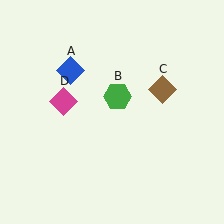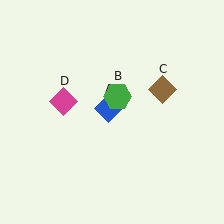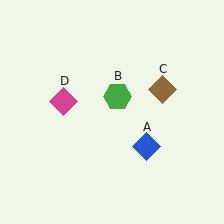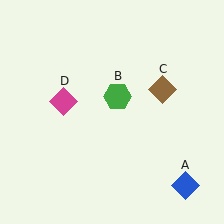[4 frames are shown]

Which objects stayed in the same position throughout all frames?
Green hexagon (object B) and brown diamond (object C) and magenta diamond (object D) remained stationary.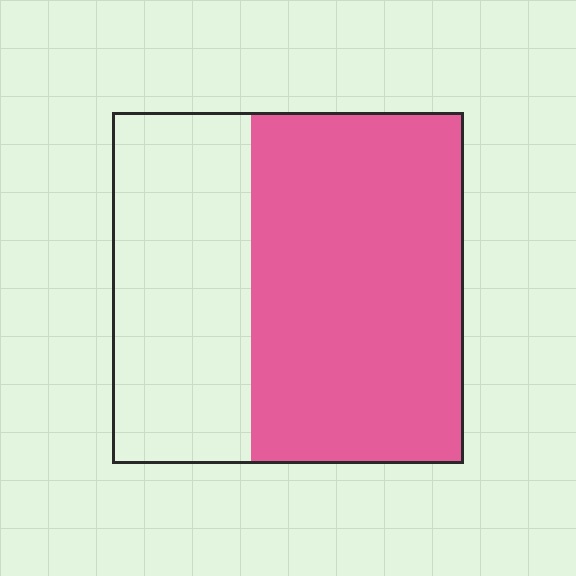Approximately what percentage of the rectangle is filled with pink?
Approximately 60%.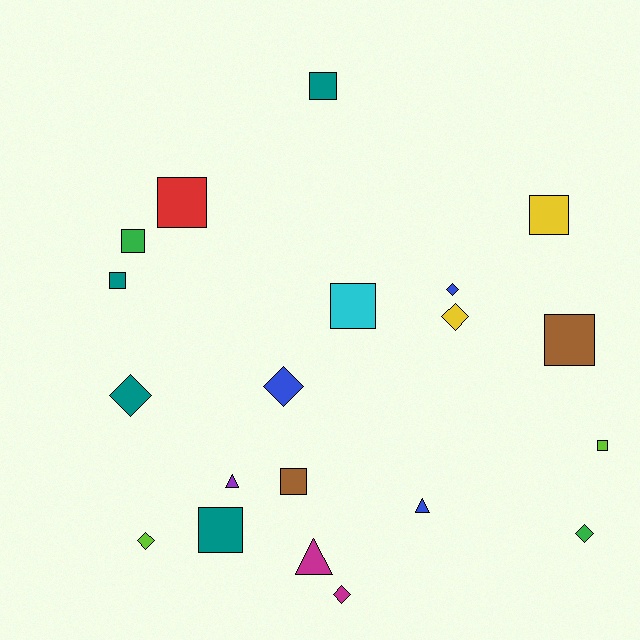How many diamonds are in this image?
There are 7 diamonds.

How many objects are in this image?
There are 20 objects.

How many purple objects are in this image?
There is 1 purple object.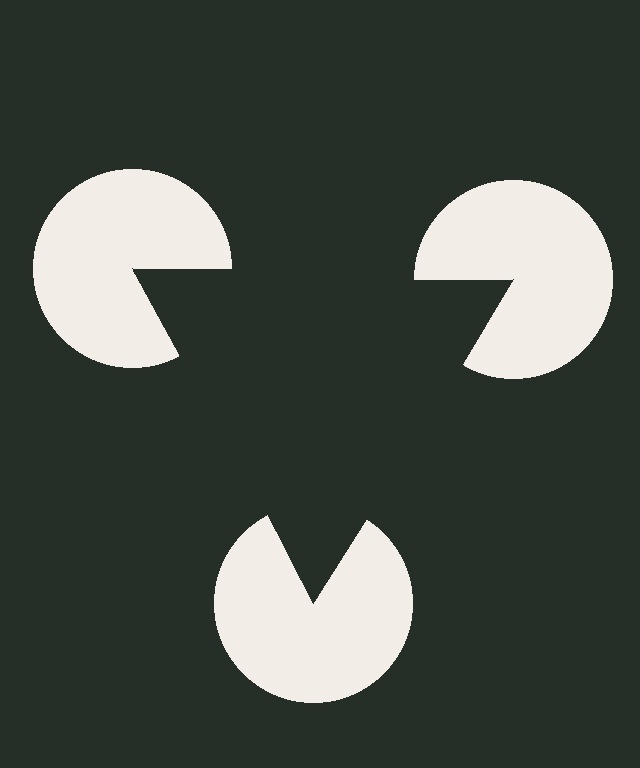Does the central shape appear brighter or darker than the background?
It typically appears slightly darker than the background, even though no actual brightness change is drawn.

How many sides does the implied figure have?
3 sides.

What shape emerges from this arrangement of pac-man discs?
An illusory triangle — its edges are inferred from the aligned wedge cuts in the pac-man discs, not physically drawn.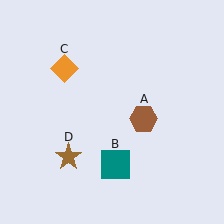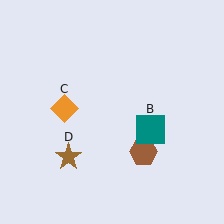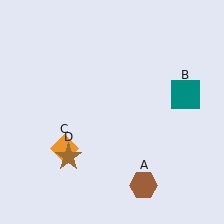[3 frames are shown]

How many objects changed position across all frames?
3 objects changed position: brown hexagon (object A), teal square (object B), orange diamond (object C).